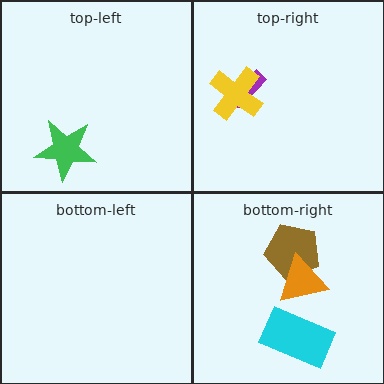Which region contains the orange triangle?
The bottom-right region.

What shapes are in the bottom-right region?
The brown pentagon, the orange triangle, the cyan rectangle.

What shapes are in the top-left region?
The green star.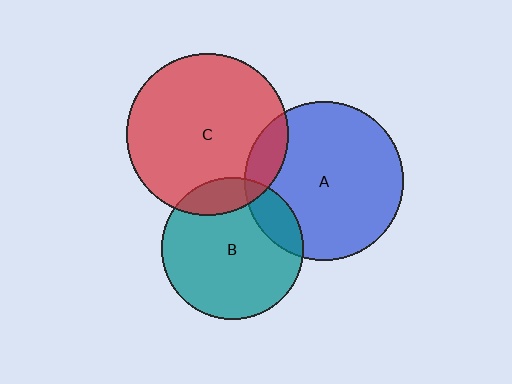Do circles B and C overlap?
Yes.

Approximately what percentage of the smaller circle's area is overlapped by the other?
Approximately 15%.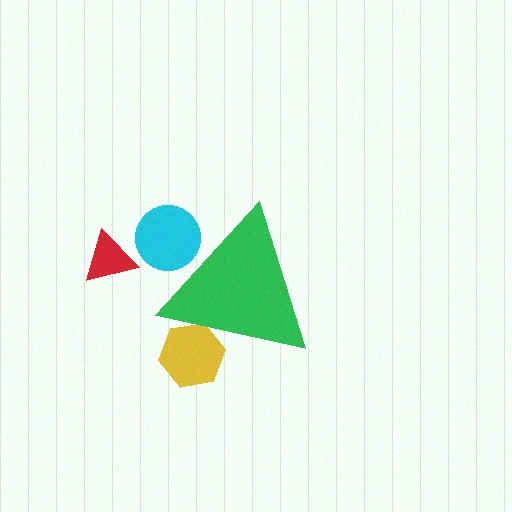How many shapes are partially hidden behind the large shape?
2 shapes are partially hidden.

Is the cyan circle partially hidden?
Yes, the cyan circle is partially hidden behind the green triangle.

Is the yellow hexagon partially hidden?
Yes, the yellow hexagon is partially hidden behind the green triangle.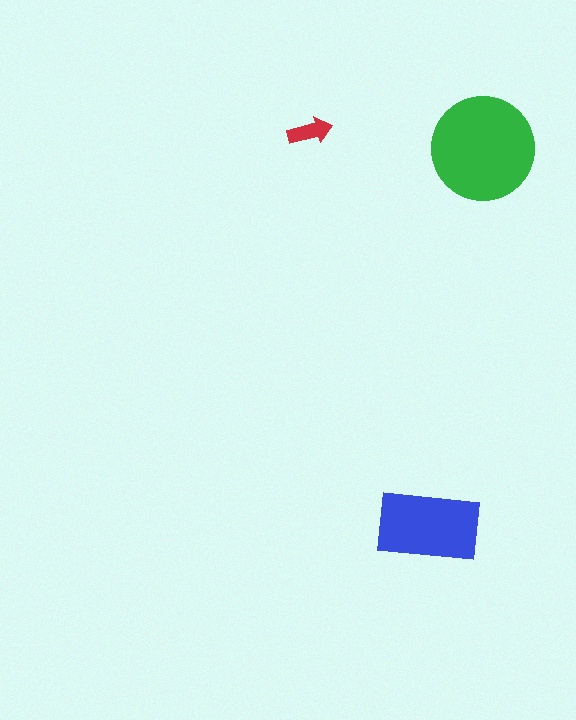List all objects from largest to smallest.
The green circle, the blue rectangle, the red arrow.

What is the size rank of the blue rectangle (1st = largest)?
2nd.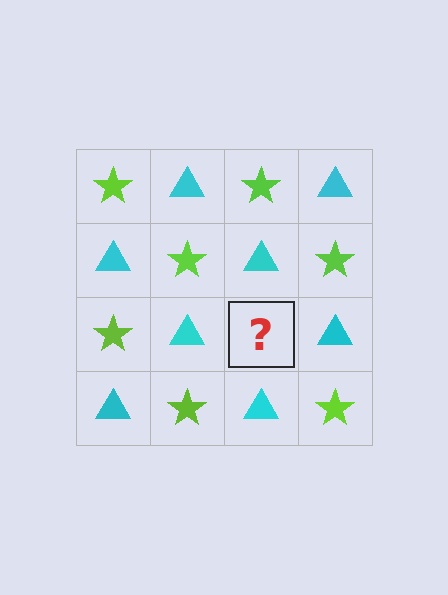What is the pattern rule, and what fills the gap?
The rule is that it alternates lime star and cyan triangle in a checkerboard pattern. The gap should be filled with a lime star.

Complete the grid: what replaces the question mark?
The question mark should be replaced with a lime star.